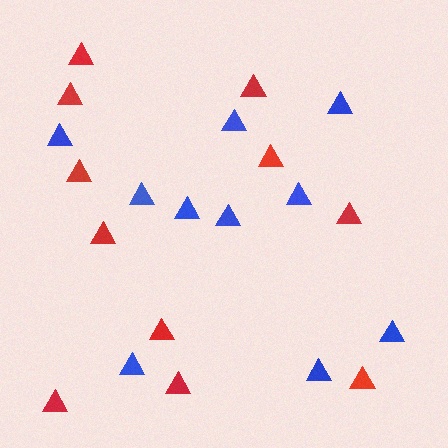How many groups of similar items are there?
There are 2 groups: one group of red triangles (11) and one group of blue triangles (10).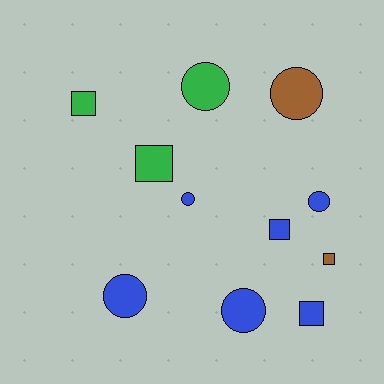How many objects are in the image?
There are 11 objects.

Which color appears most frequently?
Blue, with 6 objects.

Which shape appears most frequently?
Circle, with 6 objects.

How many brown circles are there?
There is 1 brown circle.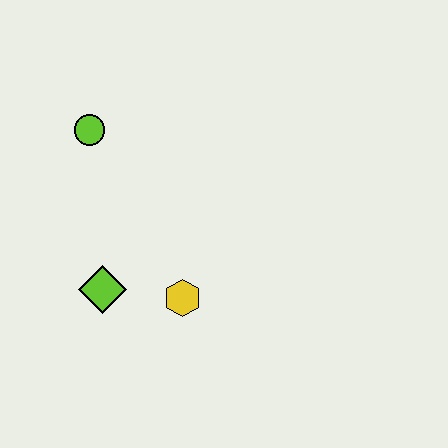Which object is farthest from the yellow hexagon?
The lime circle is farthest from the yellow hexagon.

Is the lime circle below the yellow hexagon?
No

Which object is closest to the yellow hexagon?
The lime diamond is closest to the yellow hexagon.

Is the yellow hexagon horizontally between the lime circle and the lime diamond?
No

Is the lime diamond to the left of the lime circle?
No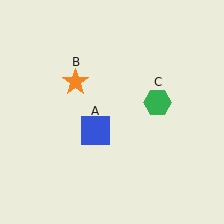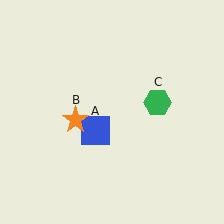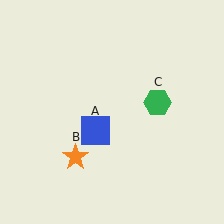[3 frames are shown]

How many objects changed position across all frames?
1 object changed position: orange star (object B).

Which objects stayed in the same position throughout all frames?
Blue square (object A) and green hexagon (object C) remained stationary.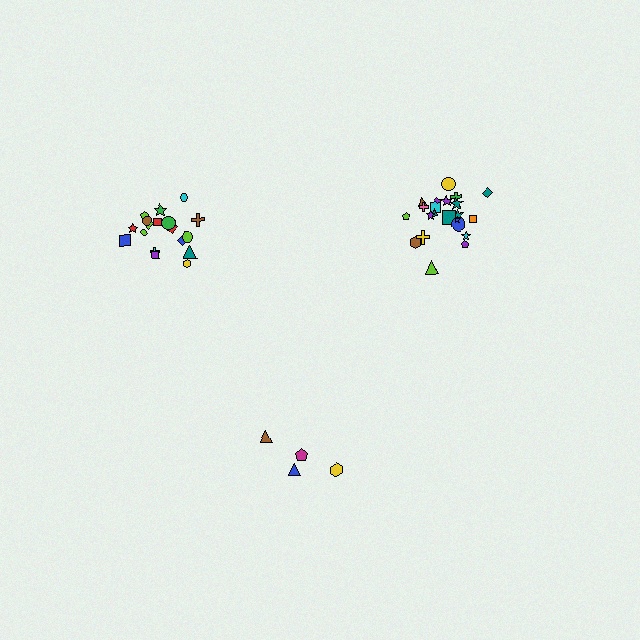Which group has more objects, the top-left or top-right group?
The top-right group.